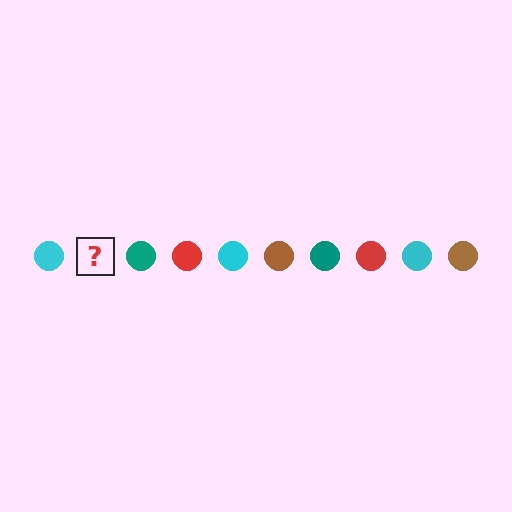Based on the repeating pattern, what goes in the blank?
The blank should be a brown circle.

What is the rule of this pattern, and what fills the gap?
The rule is that the pattern cycles through cyan, brown, teal, red circles. The gap should be filled with a brown circle.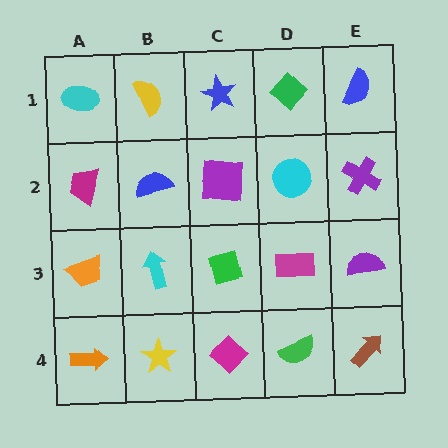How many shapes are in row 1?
5 shapes.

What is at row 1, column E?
A blue semicircle.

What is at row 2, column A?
A magenta trapezoid.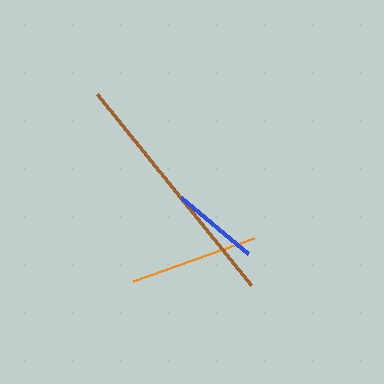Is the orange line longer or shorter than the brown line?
The brown line is longer than the orange line.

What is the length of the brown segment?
The brown segment is approximately 245 pixels long.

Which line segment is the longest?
The brown line is the longest at approximately 245 pixels.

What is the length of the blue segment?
The blue segment is approximately 88 pixels long.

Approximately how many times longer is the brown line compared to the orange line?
The brown line is approximately 1.9 times the length of the orange line.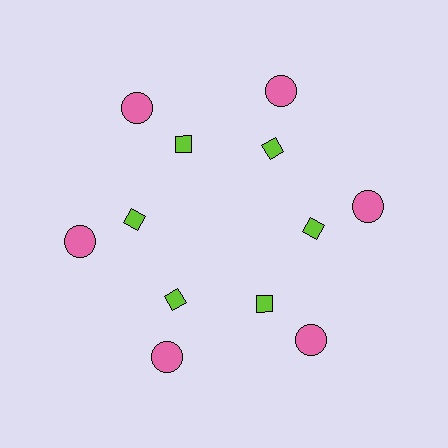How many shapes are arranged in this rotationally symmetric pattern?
There are 12 shapes, arranged in 6 groups of 2.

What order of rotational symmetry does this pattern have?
This pattern has 6-fold rotational symmetry.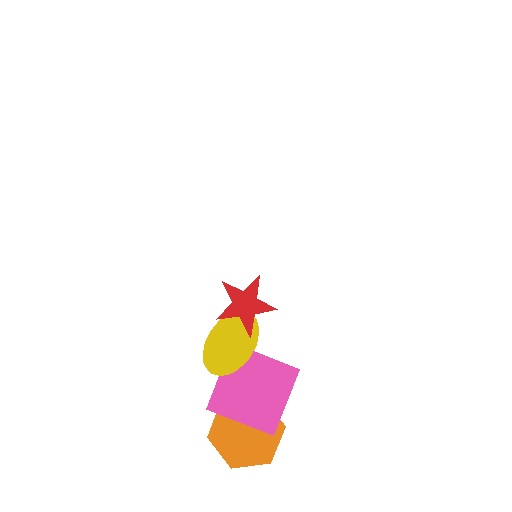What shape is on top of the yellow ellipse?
The red star is on top of the yellow ellipse.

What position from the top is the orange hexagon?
The orange hexagon is 4th from the top.